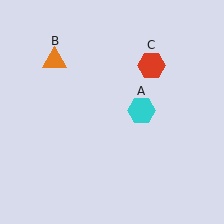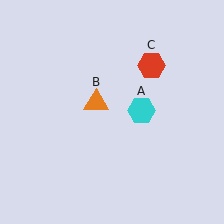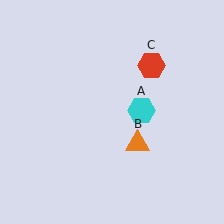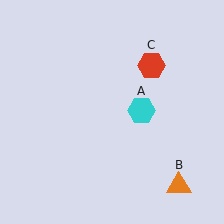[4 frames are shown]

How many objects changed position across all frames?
1 object changed position: orange triangle (object B).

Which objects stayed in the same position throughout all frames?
Cyan hexagon (object A) and red hexagon (object C) remained stationary.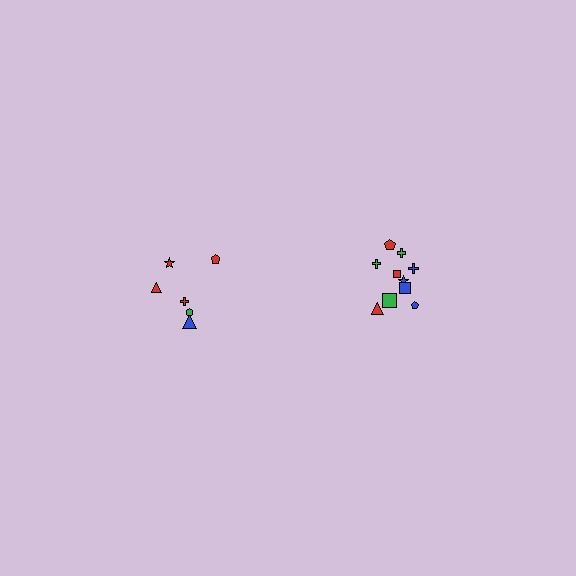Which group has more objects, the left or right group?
The right group.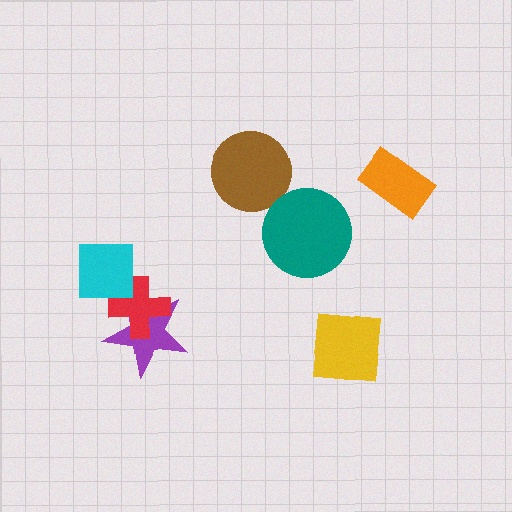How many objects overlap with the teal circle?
0 objects overlap with the teal circle.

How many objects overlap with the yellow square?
0 objects overlap with the yellow square.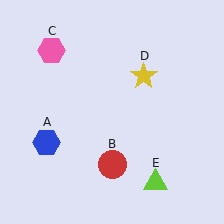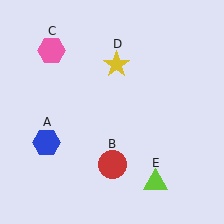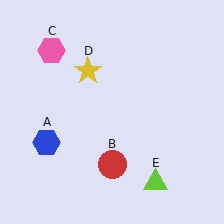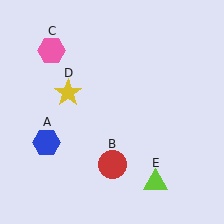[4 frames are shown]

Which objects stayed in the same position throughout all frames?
Blue hexagon (object A) and red circle (object B) and pink hexagon (object C) and lime triangle (object E) remained stationary.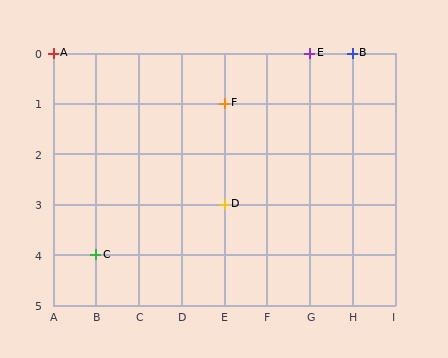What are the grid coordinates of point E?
Point E is at grid coordinates (G, 0).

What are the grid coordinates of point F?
Point F is at grid coordinates (E, 1).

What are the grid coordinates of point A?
Point A is at grid coordinates (A, 0).